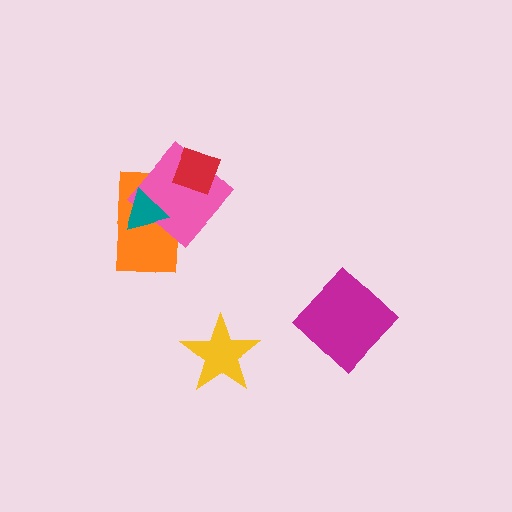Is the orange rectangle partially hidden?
Yes, it is partially covered by another shape.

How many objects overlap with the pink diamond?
3 objects overlap with the pink diamond.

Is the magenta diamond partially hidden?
No, no other shape covers it.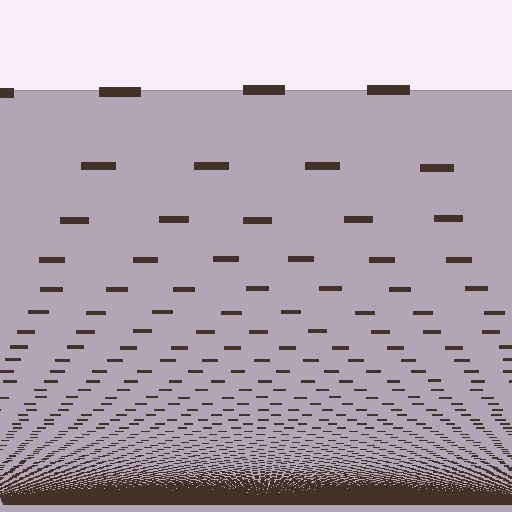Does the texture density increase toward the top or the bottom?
Density increases toward the bottom.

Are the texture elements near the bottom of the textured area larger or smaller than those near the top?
Smaller. The gradient is inverted — elements near the bottom are smaller and denser.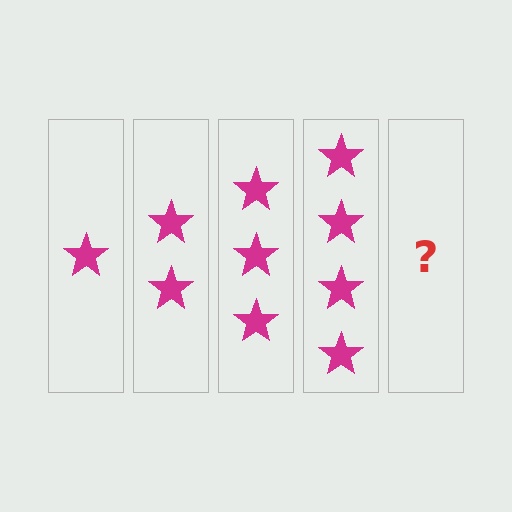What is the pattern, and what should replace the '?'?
The pattern is that each step adds one more star. The '?' should be 5 stars.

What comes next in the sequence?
The next element should be 5 stars.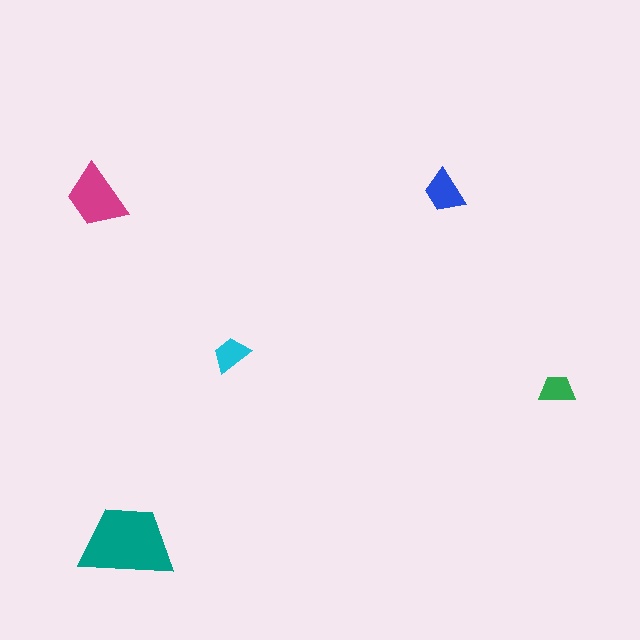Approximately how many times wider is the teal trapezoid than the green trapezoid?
About 2.5 times wider.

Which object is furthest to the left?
The magenta trapezoid is leftmost.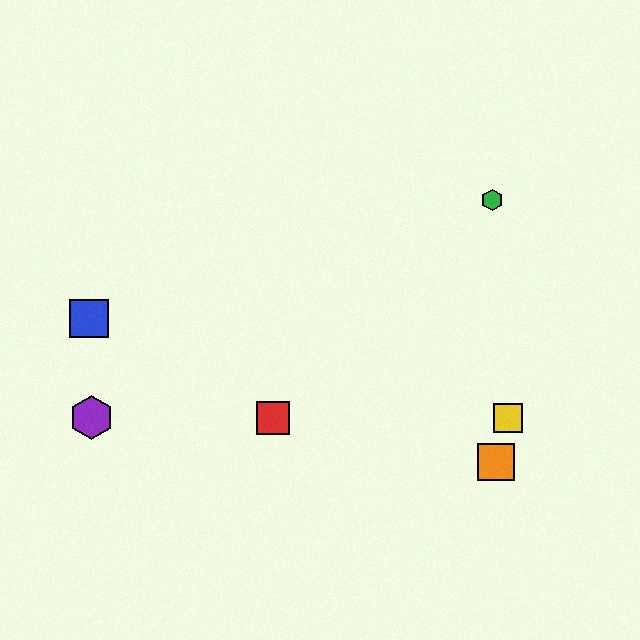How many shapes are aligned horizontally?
3 shapes (the red square, the yellow square, the purple hexagon) are aligned horizontally.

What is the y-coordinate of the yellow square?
The yellow square is at y≈418.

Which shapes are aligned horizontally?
The red square, the yellow square, the purple hexagon are aligned horizontally.